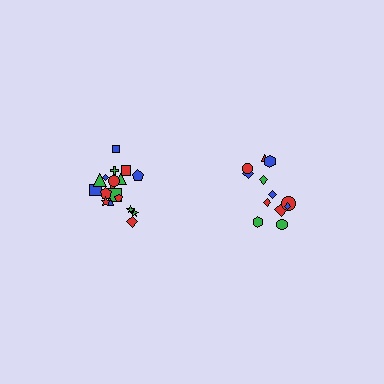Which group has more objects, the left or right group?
The left group.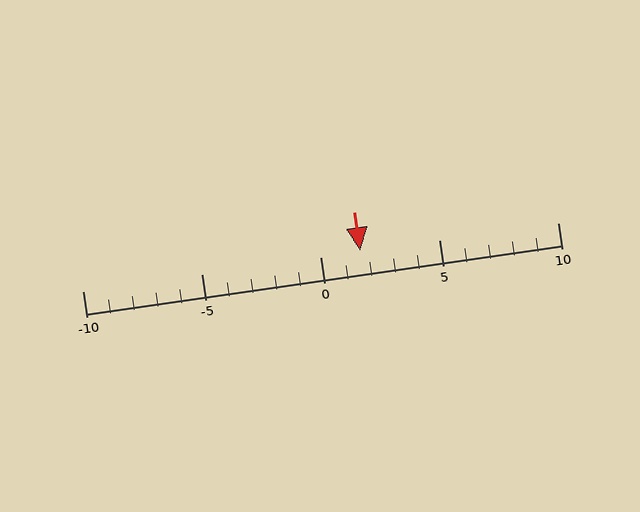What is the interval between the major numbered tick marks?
The major tick marks are spaced 5 units apart.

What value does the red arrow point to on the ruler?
The red arrow points to approximately 2.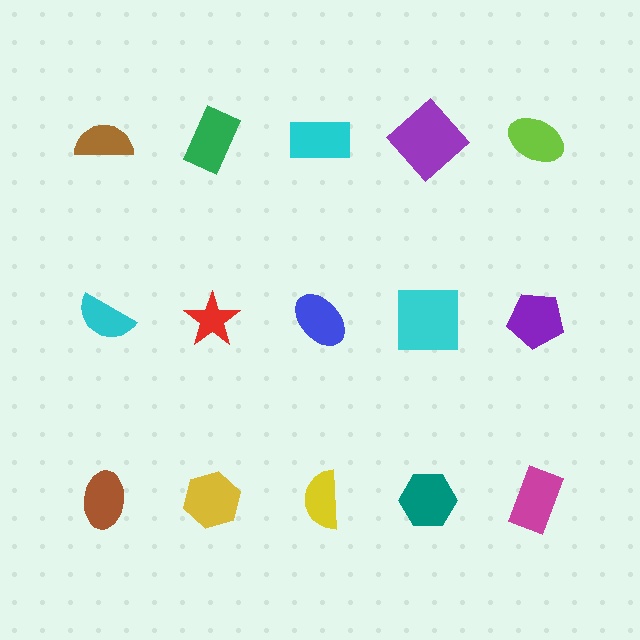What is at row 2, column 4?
A cyan square.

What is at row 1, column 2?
A green rectangle.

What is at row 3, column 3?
A yellow semicircle.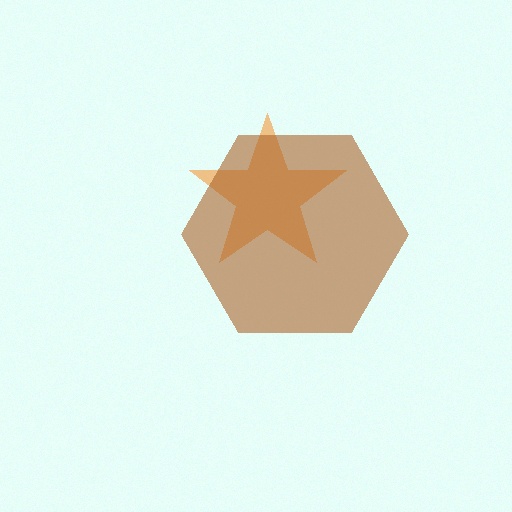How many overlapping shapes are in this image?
There are 2 overlapping shapes in the image.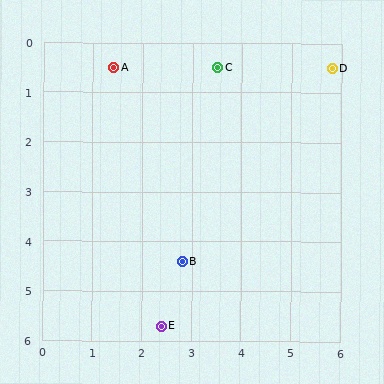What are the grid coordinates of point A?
Point A is at approximately (1.4, 0.5).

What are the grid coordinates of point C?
Point C is at approximately (3.5, 0.5).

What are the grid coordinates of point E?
Point E is at approximately (2.4, 5.7).